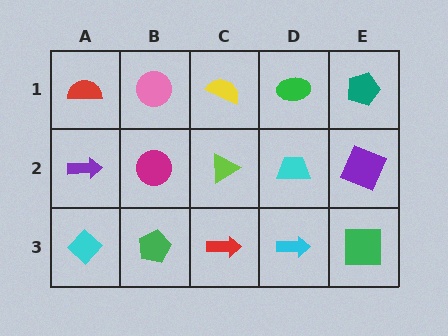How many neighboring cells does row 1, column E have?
2.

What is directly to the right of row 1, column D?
A teal pentagon.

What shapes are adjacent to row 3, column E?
A purple square (row 2, column E), a cyan arrow (row 3, column D).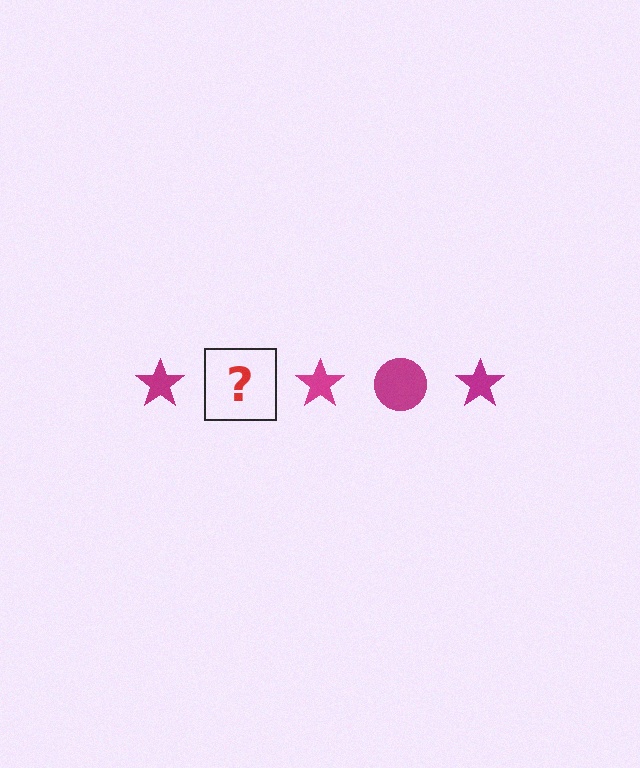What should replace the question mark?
The question mark should be replaced with a magenta circle.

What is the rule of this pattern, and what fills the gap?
The rule is that the pattern cycles through star, circle shapes in magenta. The gap should be filled with a magenta circle.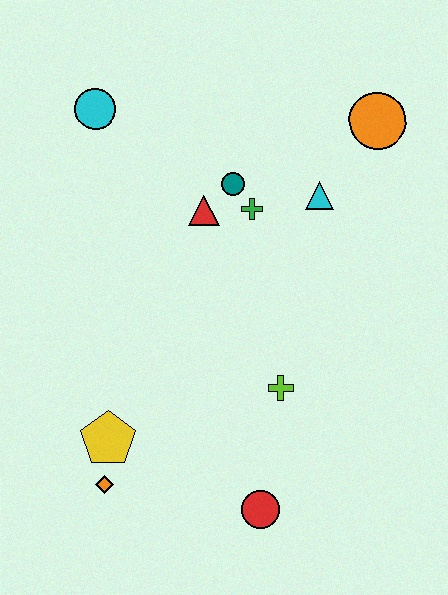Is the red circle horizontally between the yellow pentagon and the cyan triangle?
Yes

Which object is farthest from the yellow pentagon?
The orange circle is farthest from the yellow pentagon.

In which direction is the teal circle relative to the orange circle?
The teal circle is to the left of the orange circle.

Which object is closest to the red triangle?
The teal circle is closest to the red triangle.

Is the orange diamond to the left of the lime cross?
Yes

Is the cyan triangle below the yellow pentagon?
No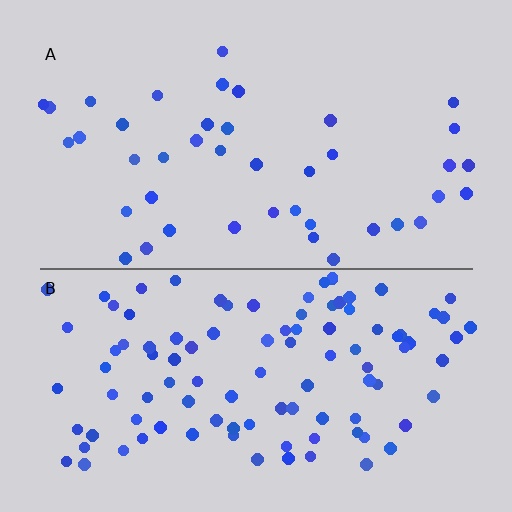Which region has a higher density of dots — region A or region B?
B (the bottom).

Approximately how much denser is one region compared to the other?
Approximately 2.5× — region B over region A.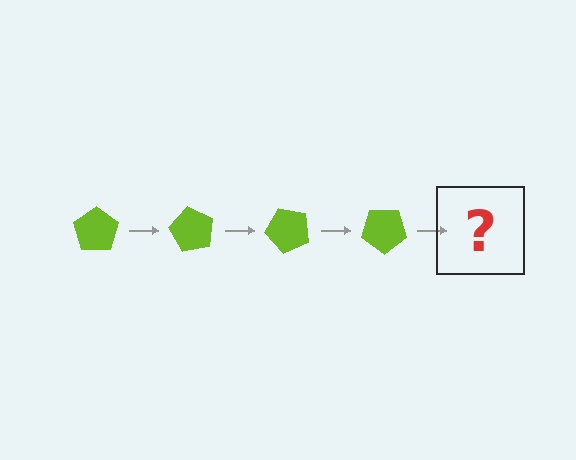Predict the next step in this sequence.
The next step is a lime pentagon rotated 240 degrees.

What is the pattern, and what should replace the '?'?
The pattern is that the pentagon rotates 60 degrees each step. The '?' should be a lime pentagon rotated 240 degrees.